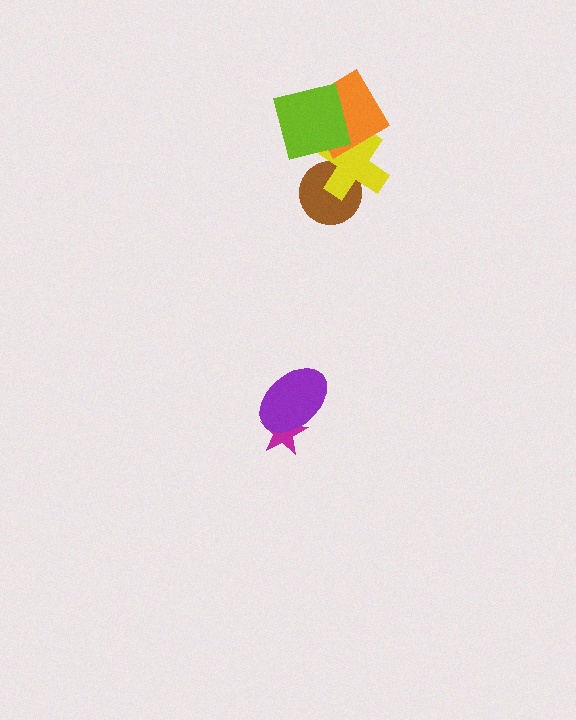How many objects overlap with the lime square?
2 objects overlap with the lime square.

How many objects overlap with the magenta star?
1 object overlaps with the magenta star.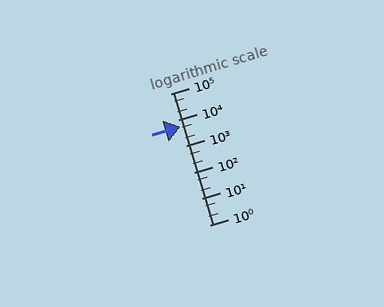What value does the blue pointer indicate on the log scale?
The pointer indicates approximately 5500.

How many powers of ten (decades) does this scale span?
The scale spans 5 decades, from 1 to 100000.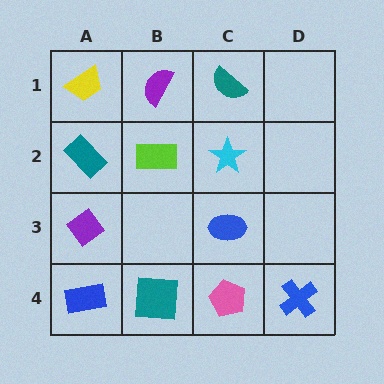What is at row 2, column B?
A lime rectangle.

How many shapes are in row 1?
3 shapes.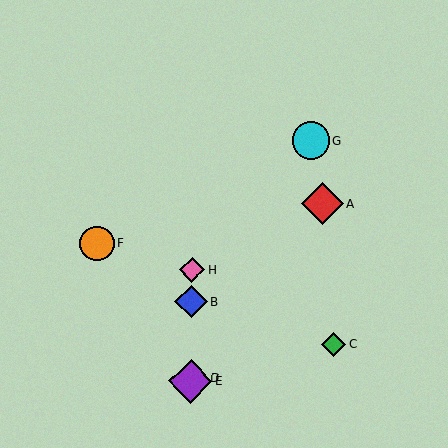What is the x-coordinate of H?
Object H is at x≈192.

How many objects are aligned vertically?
4 objects (B, D, E, H) are aligned vertically.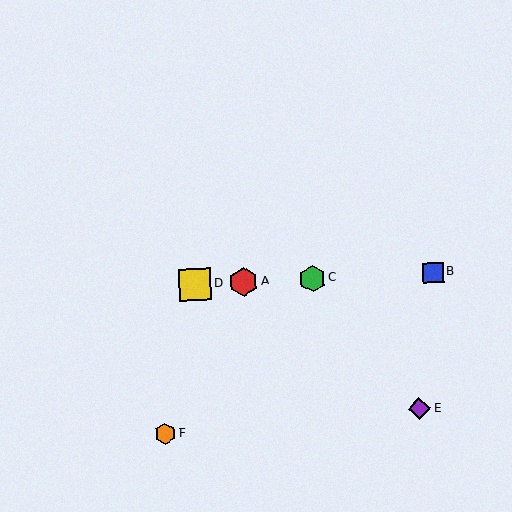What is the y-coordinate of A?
Object A is at y≈282.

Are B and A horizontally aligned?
Yes, both are at y≈273.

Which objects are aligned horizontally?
Objects A, B, C, D are aligned horizontally.